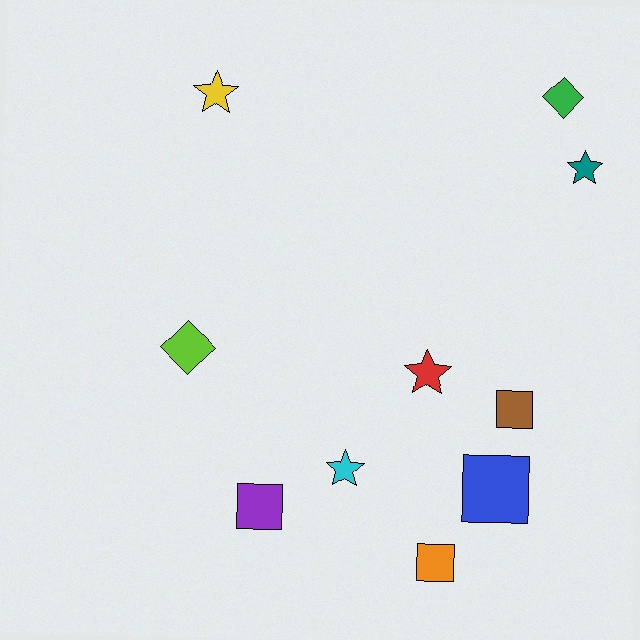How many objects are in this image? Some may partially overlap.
There are 10 objects.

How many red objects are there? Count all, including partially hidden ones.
There is 1 red object.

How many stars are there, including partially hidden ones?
There are 4 stars.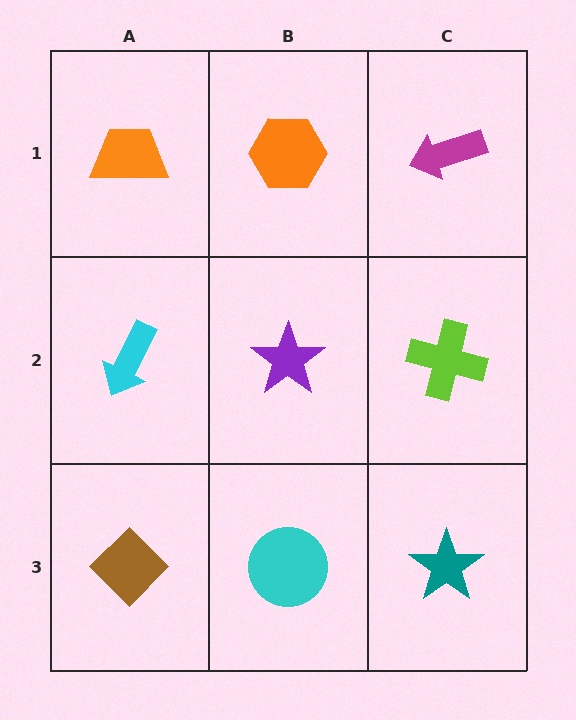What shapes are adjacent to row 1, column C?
A lime cross (row 2, column C), an orange hexagon (row 1, column B).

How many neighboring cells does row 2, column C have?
3.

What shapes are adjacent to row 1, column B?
A purple star (row 2, column B), an orange trapezoid (row 1, column A), a magenta arrow (row 1, column C).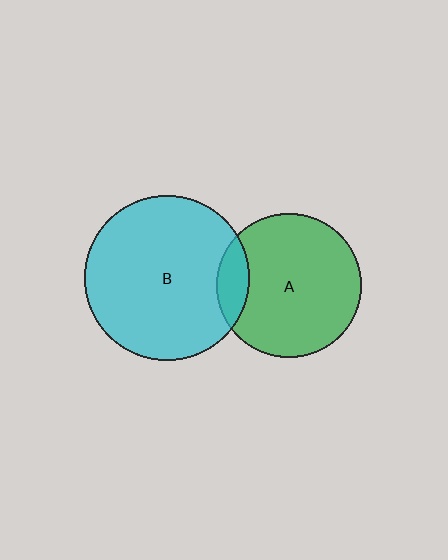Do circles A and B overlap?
Yes.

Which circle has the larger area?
Circle B (cyan).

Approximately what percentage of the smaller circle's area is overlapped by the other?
Approximately 15%.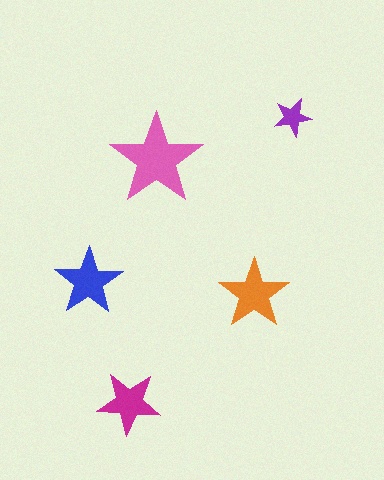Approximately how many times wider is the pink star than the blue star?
About 1.5 times wider.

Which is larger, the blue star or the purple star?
The blue one.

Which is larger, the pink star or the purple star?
The pink one.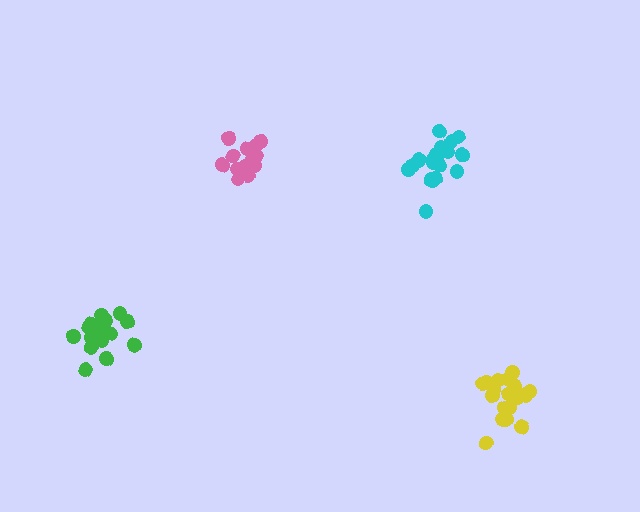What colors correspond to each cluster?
The clusters are colored: green, yellow, pink, cyan.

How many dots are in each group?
Group 1: 19 dots, Group 2: 20 dots, Group 3: 16 dots, Group 4: 20 dots (75 total).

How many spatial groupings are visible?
There are 4 spatial groupings.